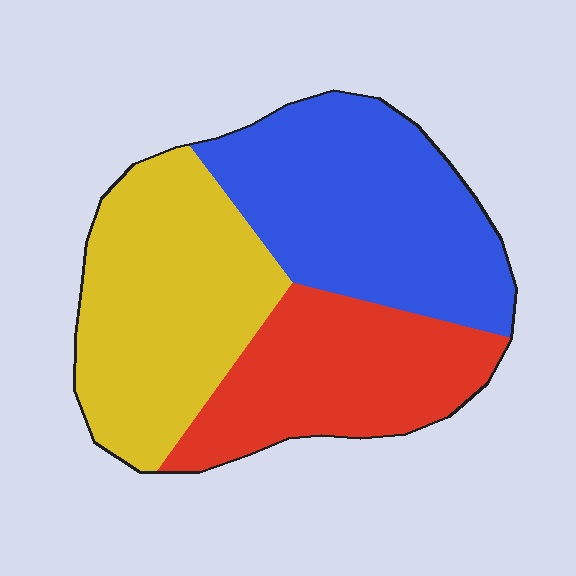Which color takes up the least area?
Red, at roughly 30%.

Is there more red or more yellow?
Yellow.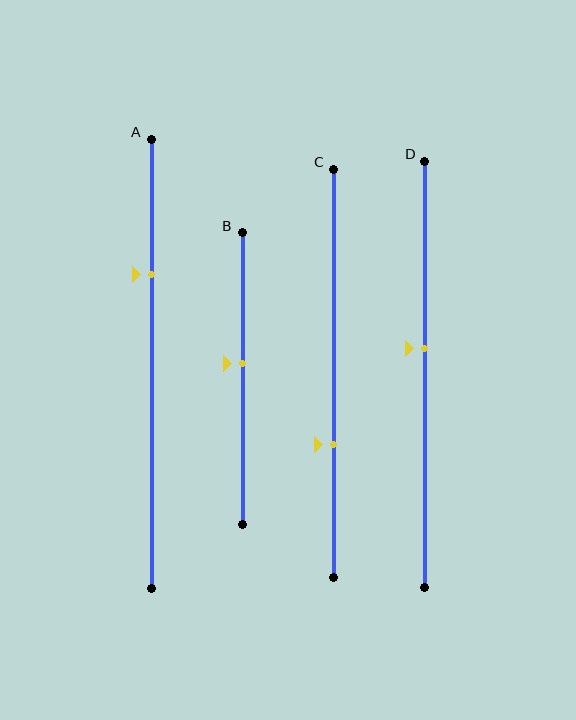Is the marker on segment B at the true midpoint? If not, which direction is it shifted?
No, the marker on segment B is shifted upward by about 5% of the segment length.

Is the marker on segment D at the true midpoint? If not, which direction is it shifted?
No, the marker on segment D is shifted upward by about 6% of the segment length.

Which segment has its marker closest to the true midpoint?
Segment B has its marker closest to the true midpoint.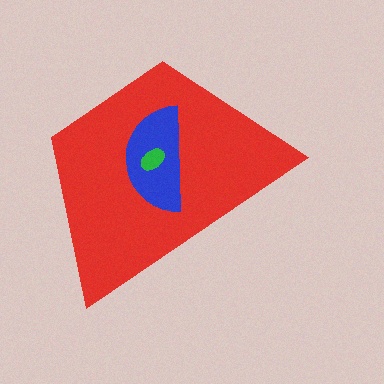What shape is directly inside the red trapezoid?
The blue semicircle.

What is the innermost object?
The green ellipse.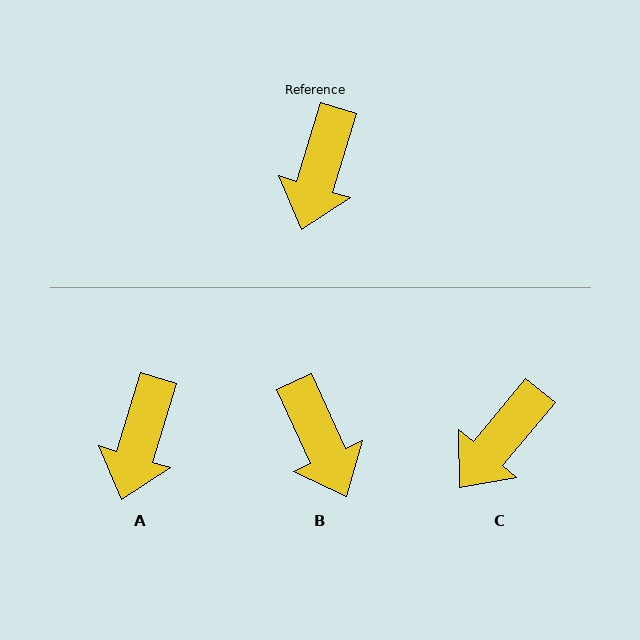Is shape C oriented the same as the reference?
No, it is off by about 23 degrees.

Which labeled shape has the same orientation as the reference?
A.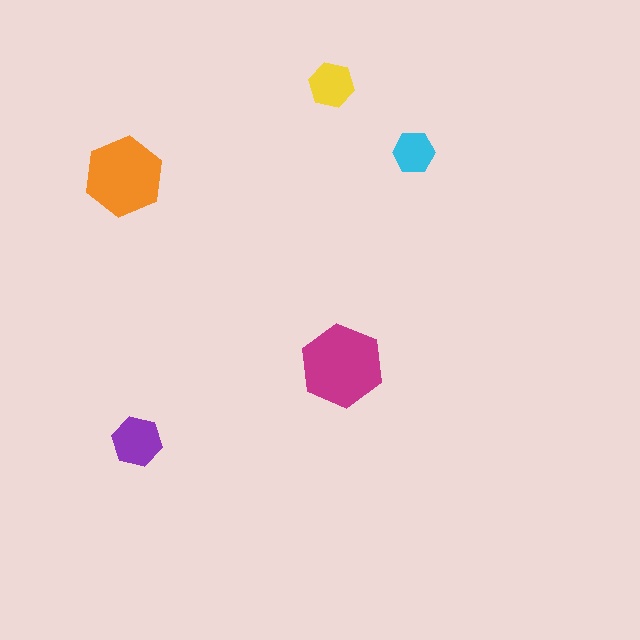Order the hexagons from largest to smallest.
the magenta one, the orange one, the purple one, the yellow one, the cyan one.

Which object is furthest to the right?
The cyan hexagon is rightmost.